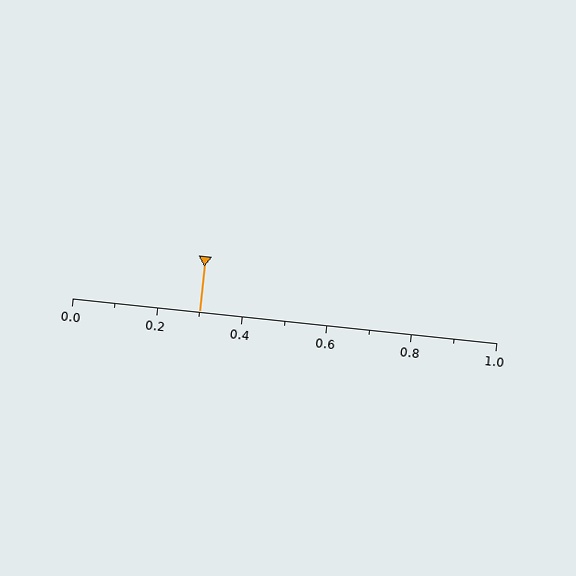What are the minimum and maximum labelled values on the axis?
The axis runs from 0.0 to 1.0.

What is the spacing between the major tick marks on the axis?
The major ticks are spaced 0.2 apart.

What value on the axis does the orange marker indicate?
The marker indicates approximately 0.3.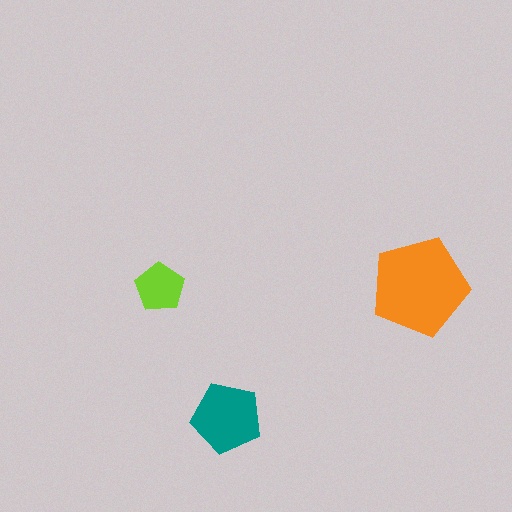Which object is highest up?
The orange pentagon is topmost.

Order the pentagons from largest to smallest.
the orange one, the teal one, the lime one.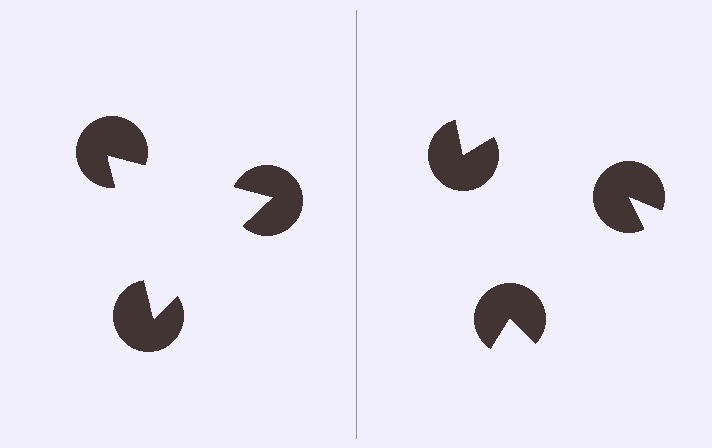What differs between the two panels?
The pac-man discs are positioned identically on both sides; only the wedge orientations differ. On the left they align to a triangle; on the right they are misaligned.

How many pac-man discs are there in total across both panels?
6 — 3 on each side.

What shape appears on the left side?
An illusory triangle.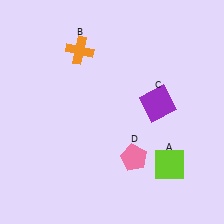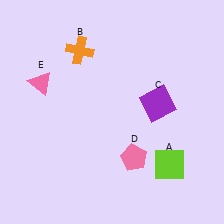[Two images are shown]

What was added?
A pink triangle (E) was added in Image 2.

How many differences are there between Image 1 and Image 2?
There is 1 difference between the two images.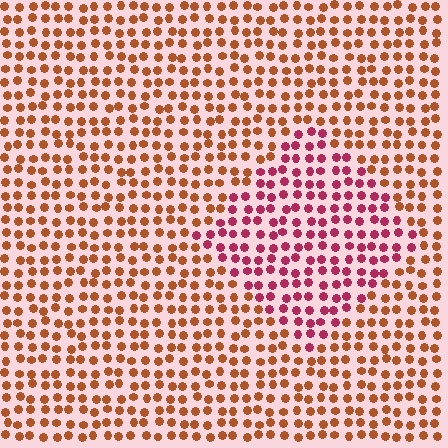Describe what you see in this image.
The image is filled with small brown elements in a uniform arrangement. A diamond-shaped region is visible where the elements are tinted to a slightly different hue, forming a subtle color boundary.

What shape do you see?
I see a diamond.